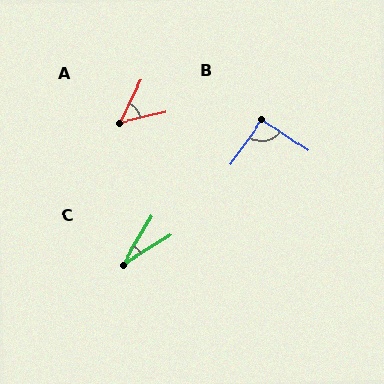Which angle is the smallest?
C, at approximately 28 degrees.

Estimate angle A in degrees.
Approximately 49 degrees.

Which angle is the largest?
B, at approximately 92 degrees.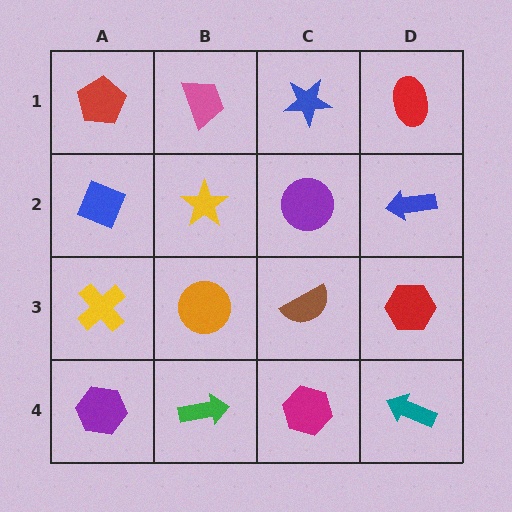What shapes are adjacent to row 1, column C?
A purple circle (row 2, column C), a pink trapezoid (row 1, column B), a red ellipse (row 1, column D).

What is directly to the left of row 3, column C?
An orange circle.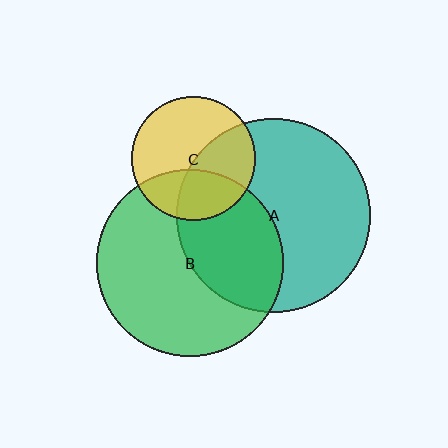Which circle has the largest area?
Circle A (teal).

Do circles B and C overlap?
Yes.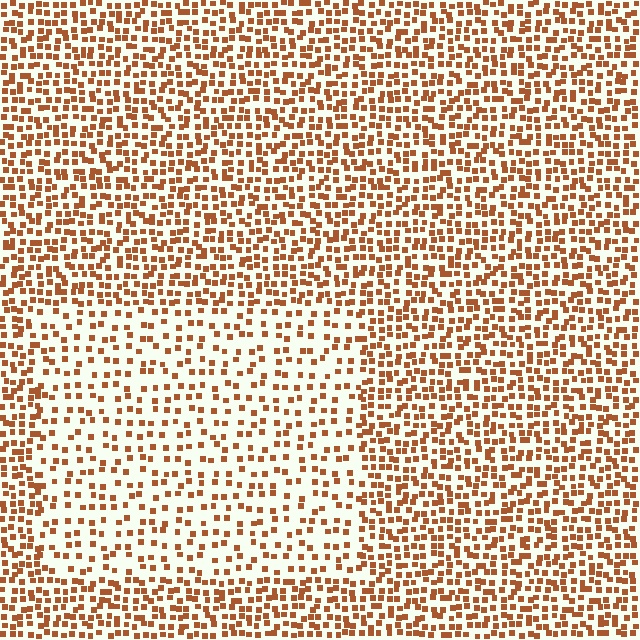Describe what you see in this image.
The image contains small brown elements arranged at two different densities. A rectangle-shaped region is visible where the elements are less densely packed than the surrounding area.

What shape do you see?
I see a rectangle.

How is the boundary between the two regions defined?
The boundary is defined by a change in element density (approximately 2.0x ratio). All elements are the same color, size, and shape.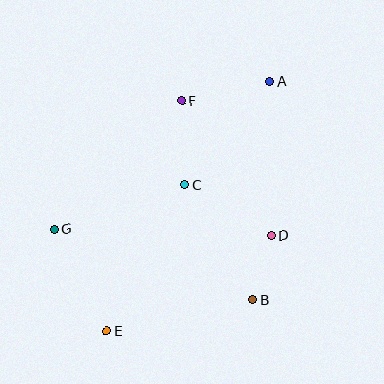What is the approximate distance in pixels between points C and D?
The distance between C and D is approximately 101 pixels.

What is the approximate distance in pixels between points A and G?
The distance between A and G is approximately 261 pixels.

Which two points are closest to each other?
Points B and D are closest to each other.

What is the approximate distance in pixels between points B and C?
The distance between B and C is approximately 134 pixels.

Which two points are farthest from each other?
Points A and E are farthest from each other.